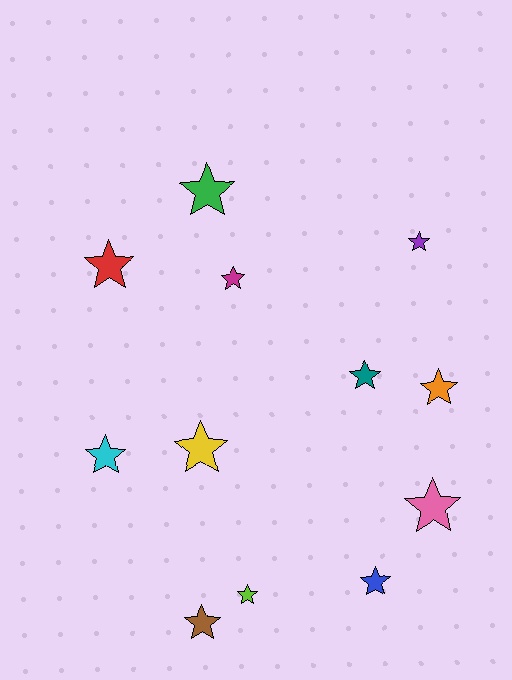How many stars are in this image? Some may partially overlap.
There are 12 stars.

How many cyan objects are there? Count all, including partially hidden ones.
There is 1 cyan object.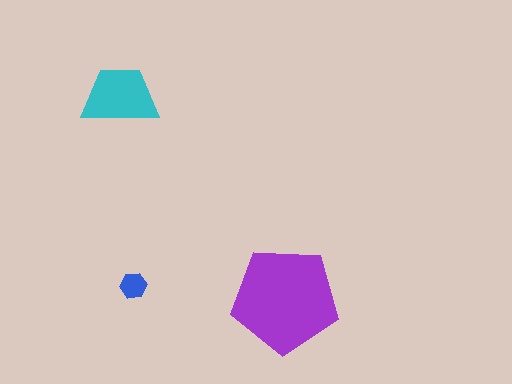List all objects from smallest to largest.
The blue hexagon, the cyan trapezoid, the purple pentagon.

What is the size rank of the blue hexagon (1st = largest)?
3rd.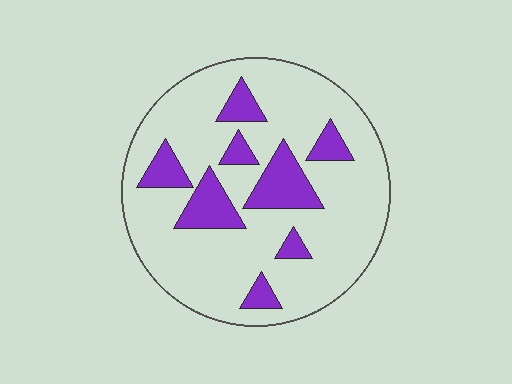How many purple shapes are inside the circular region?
8.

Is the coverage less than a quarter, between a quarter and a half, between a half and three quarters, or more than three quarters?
Less than a quarter.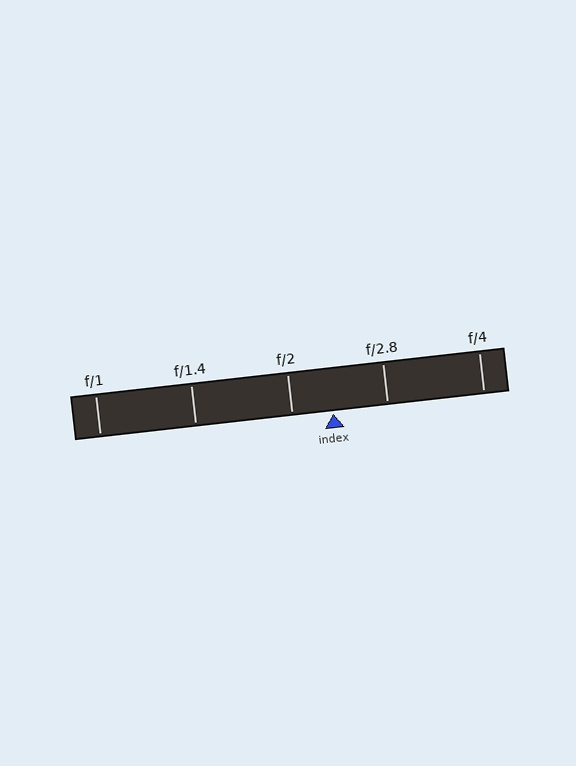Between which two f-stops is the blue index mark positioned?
The index mark is between f/2 and f/2.8.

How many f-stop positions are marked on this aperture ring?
There are 5 f-stop positions marked.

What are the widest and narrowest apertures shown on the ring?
The widest aperture shown is f/1 and the narrowest is f/4.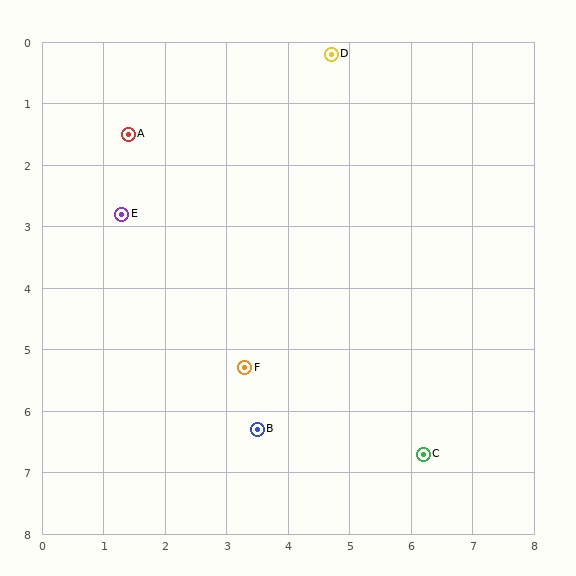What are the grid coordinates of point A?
Point A is at approximately (1.4, 1.5).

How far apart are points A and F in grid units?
Points A and F are about 4.2 grid units apart.